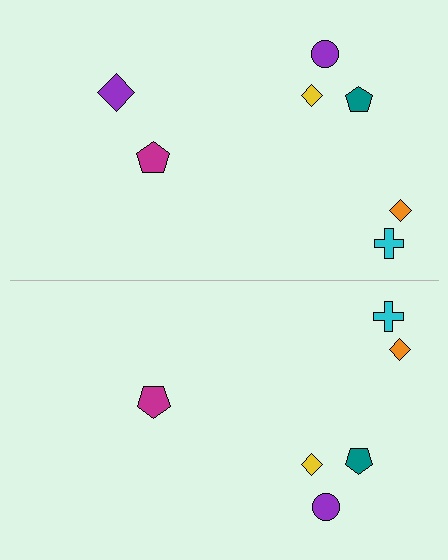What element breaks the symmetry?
A purple diamond is missing from the bottom side.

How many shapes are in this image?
There are 13 shapes in this image.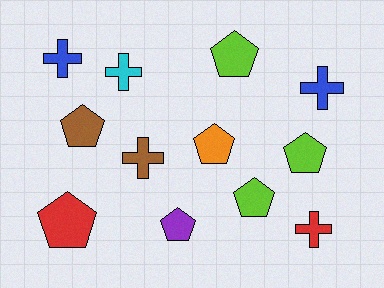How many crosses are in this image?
There are 5 crosses.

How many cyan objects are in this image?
There is 1 cyan object.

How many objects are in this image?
There are 12 objects.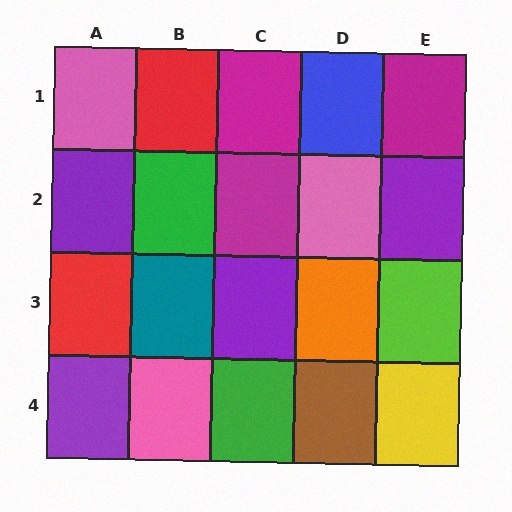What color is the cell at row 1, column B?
Red.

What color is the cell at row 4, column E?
Yellow.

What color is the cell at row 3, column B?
Teal.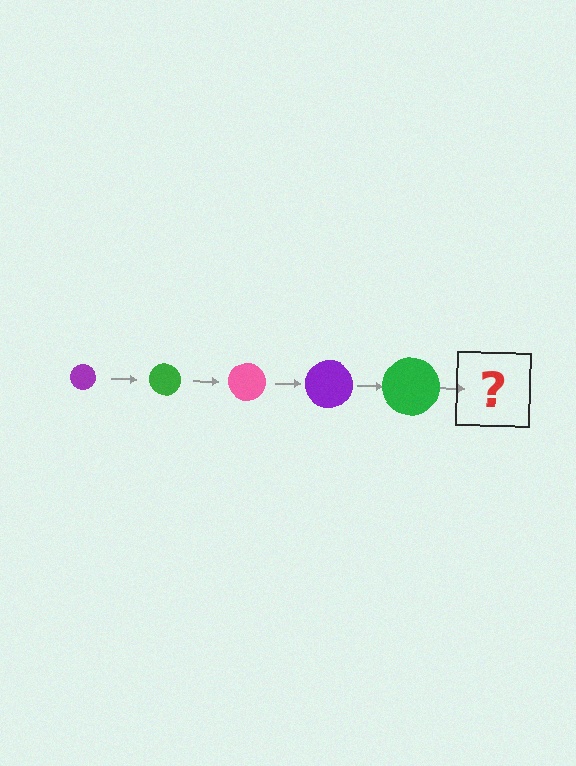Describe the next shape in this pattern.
It should be a pink circle, larger than the previous one.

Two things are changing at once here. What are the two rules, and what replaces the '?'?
The two rules are that the circle grows larger each step and the color cycles through purple, green, and pink. The '?' should be a pink circle, larger than the previous one.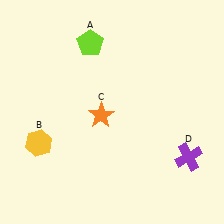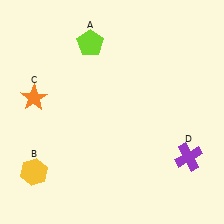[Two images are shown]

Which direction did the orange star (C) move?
The orange star (C) moved left.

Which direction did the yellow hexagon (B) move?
The yellow hexagon (B) moved down.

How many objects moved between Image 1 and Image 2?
2 objects moved between the two images.